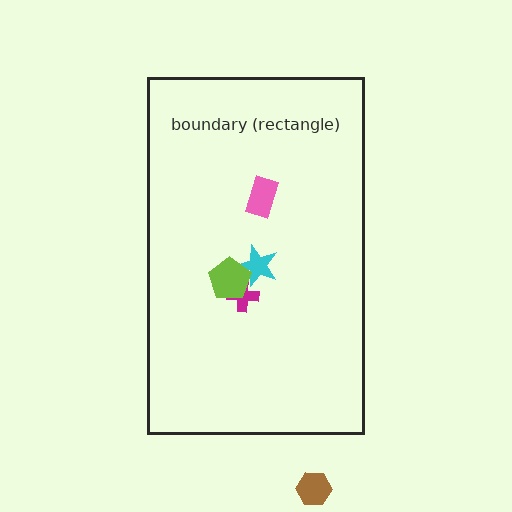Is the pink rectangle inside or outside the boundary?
Inside.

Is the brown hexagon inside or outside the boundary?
Outside.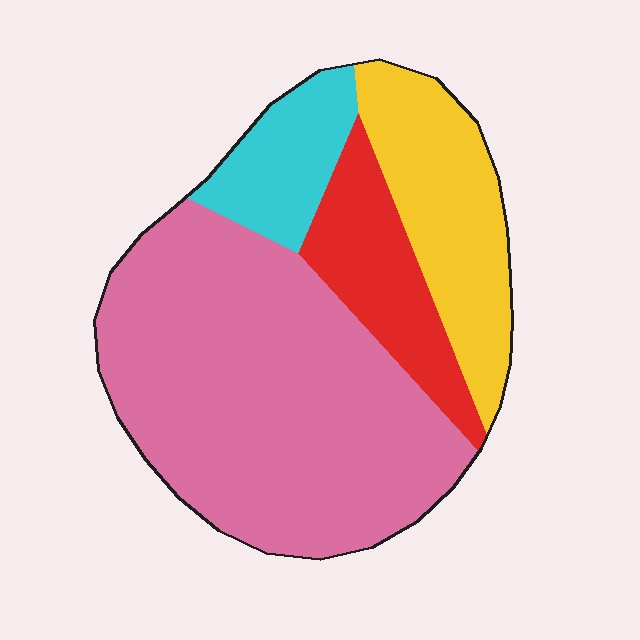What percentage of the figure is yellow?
Yellow takes up about one fifth (1/5) of the figure.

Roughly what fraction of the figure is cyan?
Cyan covers roughly 10% of the figure.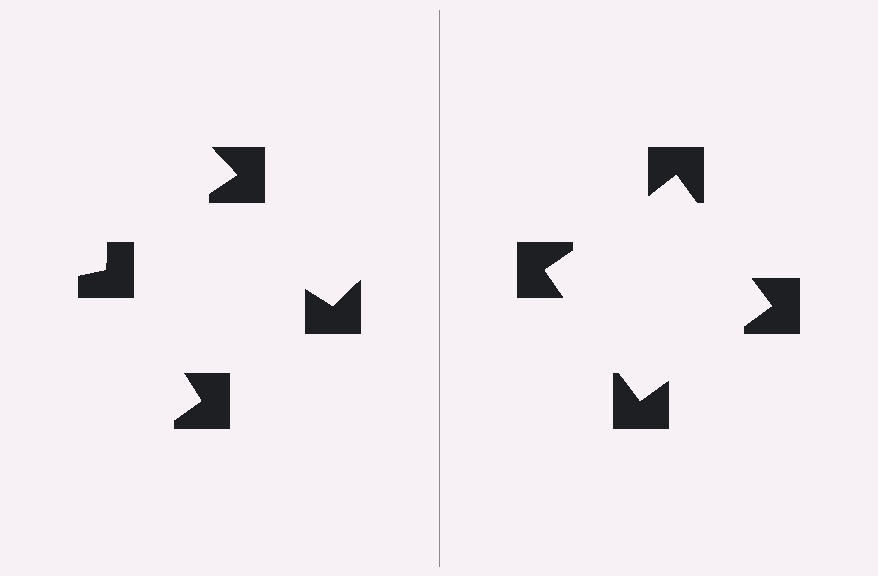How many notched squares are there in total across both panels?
8 — 4 on each side.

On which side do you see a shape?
An illusory square appears on the right side. On the left side the wedge cuts are rotated, so no coherent shape forms.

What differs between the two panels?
The notched squares are positioned identically on both sides; only the wedge orientations differ. On the right they align to a square; on the left they are misaligned.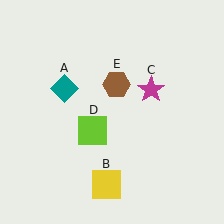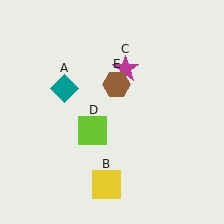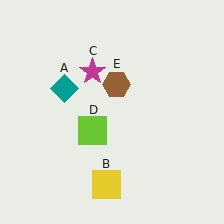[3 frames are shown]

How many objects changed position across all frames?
1 object changed position: magenta star (object C).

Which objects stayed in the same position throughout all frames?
Teal diamond (object A) and yellow square (object B) and lime square (object D) and brown hexagon (object E) remained stationary.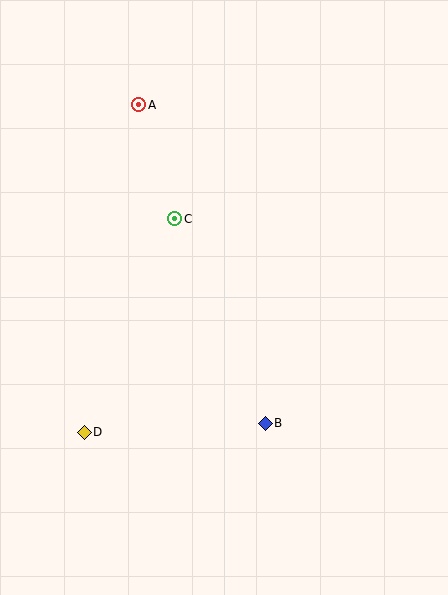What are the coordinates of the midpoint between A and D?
The midpoint between A and D is at (111, 269).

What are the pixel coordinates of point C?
Point C is at (175, 219).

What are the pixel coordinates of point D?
Point D is at (84, 432).